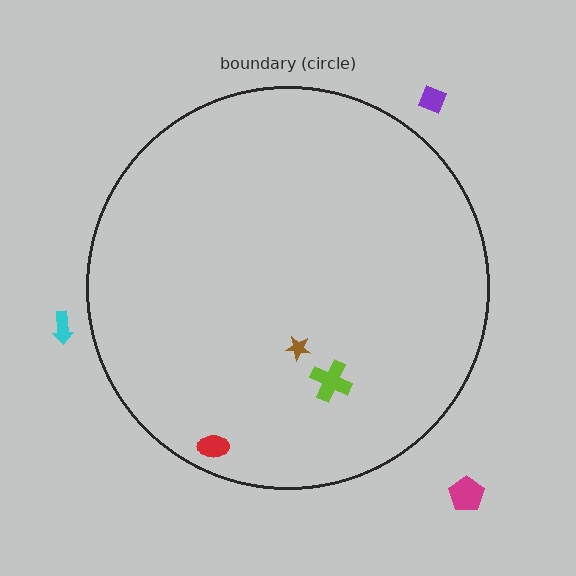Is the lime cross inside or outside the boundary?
Inside.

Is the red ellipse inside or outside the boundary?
Inside.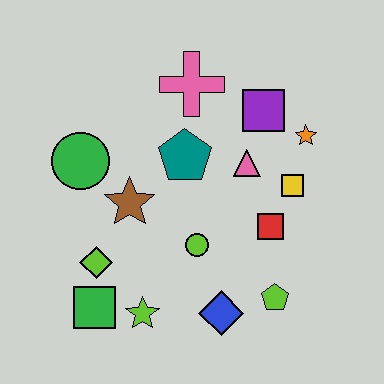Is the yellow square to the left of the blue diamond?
No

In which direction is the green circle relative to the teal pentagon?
The green circle is to the left of the teal pentagon.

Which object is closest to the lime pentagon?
The blue diamond is closest to the lime pentagon.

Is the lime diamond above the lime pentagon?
Yes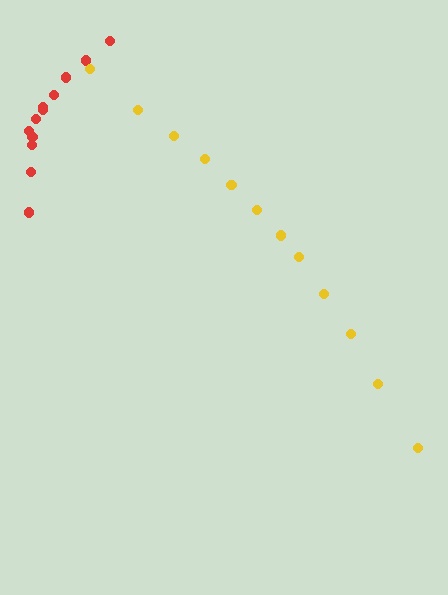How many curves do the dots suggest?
There are 2 distinct paths.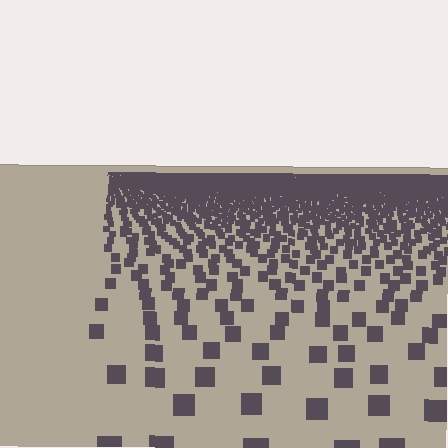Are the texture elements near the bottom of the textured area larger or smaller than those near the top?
Larger. Near the bottom, elements are closer to the viewer and appear at a bigger on-screen size.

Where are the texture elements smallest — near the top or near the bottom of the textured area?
Near the top.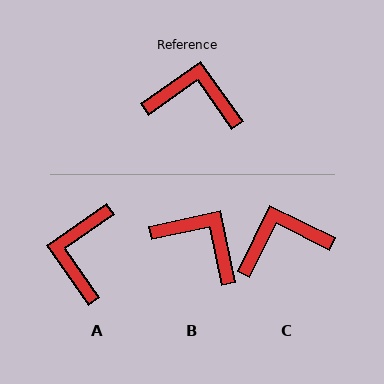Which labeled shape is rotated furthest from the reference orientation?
A, about 90 degrees away.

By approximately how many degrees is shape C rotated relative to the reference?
Approximately 29 degrees counter-clockwise.